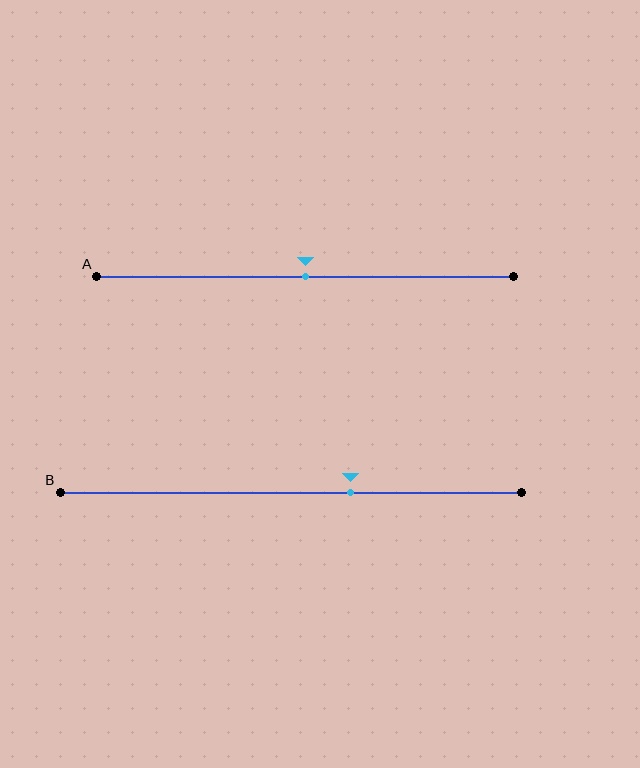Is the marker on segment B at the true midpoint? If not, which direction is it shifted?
No, the marker on segment B is shifted to the right by about 13% of the segment length.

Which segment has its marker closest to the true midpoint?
Segment A has its marker closest to the true midpoint.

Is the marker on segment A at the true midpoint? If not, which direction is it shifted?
Yes, the marker on segment A is at the true midpoint.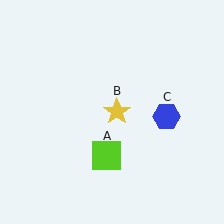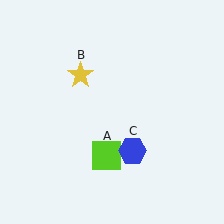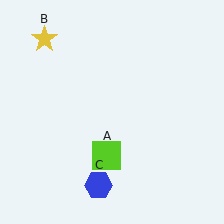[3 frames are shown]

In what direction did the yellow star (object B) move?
The yellow star (object B) moved up and to the left.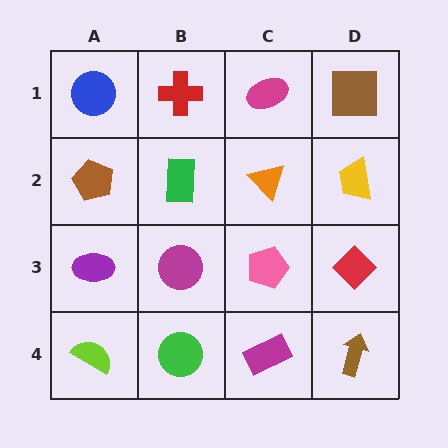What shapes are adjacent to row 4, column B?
A magenta circle (row 3, column B), a lime semicircle (row 4, column A), a magenta rectangle (row 4, column C).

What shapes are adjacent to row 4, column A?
A purple ellipse (row 3, column A), a green circle (row 4, column B).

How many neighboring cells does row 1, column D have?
2.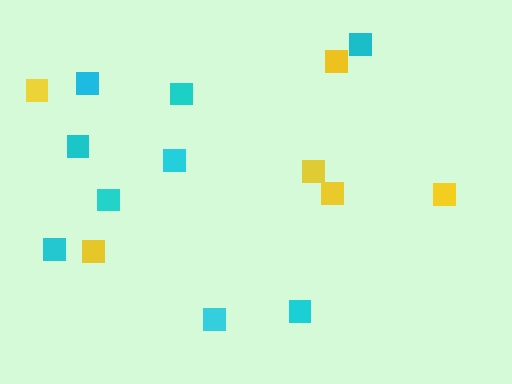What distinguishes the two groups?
There are 2 groups: one group of yellow squares (6) and one group of cyan squares (9).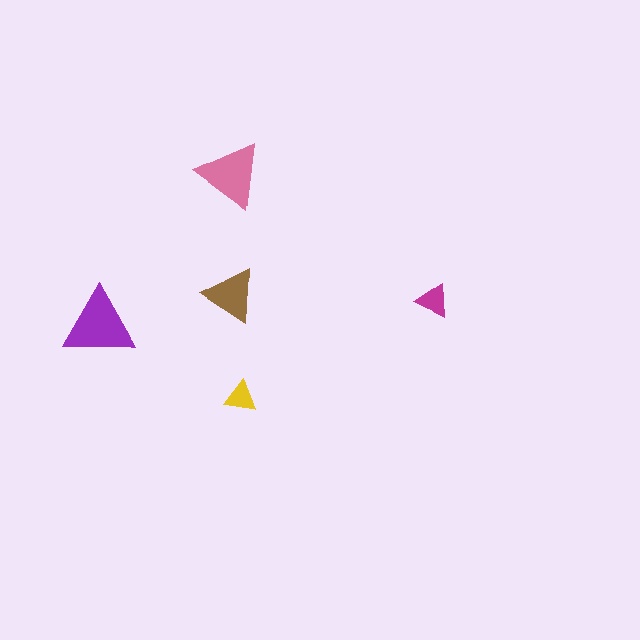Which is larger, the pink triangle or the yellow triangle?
The pink one.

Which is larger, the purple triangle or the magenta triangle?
The purple one.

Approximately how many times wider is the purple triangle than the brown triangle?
About 1.5 times wider.